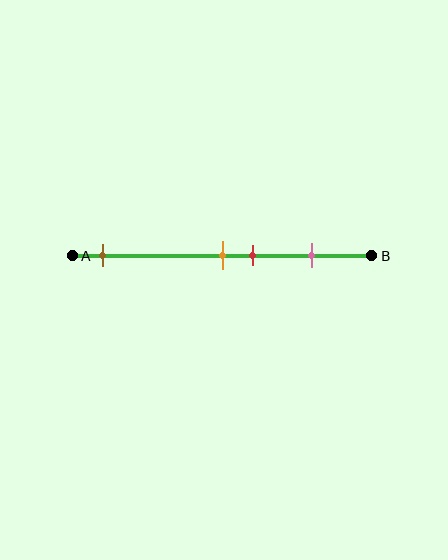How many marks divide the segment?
There are 4 marks dividing the segment.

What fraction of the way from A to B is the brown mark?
The brown mark is approximately 10% (0.1) of the way from A to B.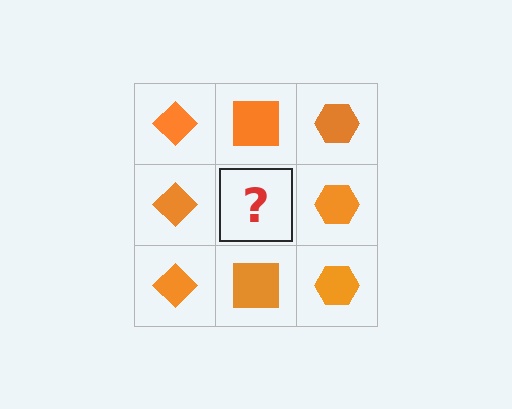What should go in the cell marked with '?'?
The missing cell should contain an orange square.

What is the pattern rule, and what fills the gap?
The rule is that each column has a consistent shape. The gap should be filled with an orange square.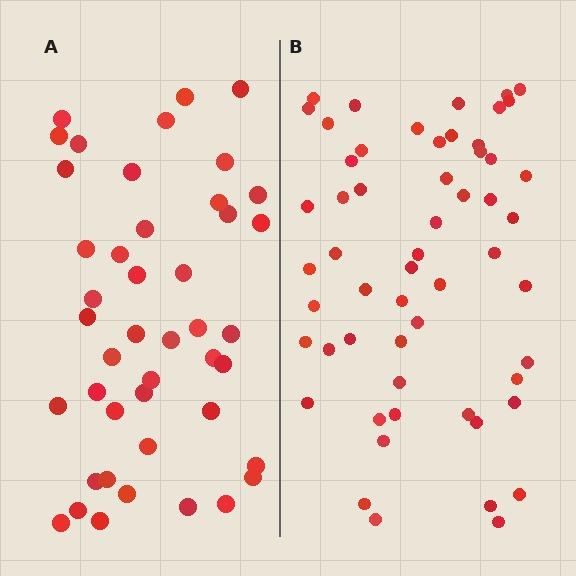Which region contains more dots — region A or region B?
Region B (the right region) has more dots.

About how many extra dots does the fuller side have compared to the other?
Region B has roughly 12 or so more dots than region A.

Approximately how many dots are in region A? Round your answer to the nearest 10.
About 40 dots. (The exact count is 44, which rounds to 40.)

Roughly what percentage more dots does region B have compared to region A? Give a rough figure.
About 25% more.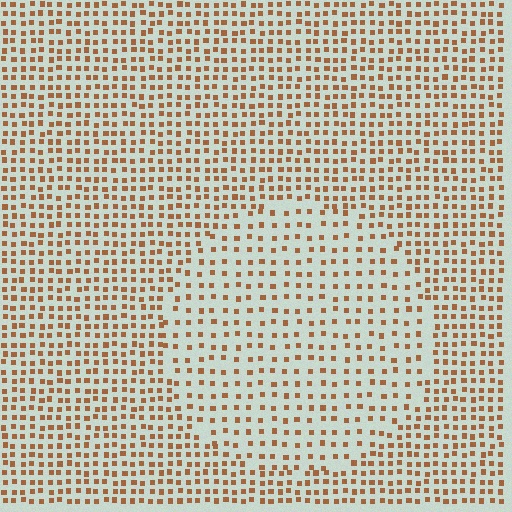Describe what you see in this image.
The image contains small brown elements arranged at two different densities. A circle-shaped region is visible where the elements are less densely packed than the surrounding area.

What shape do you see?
I see a circle.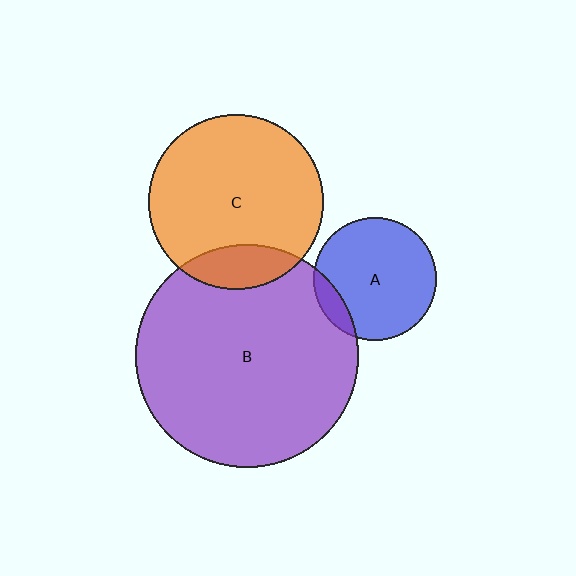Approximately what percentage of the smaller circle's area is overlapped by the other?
Approximately 15%.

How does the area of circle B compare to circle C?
Approximately 1.6 times.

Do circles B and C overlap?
Yes.